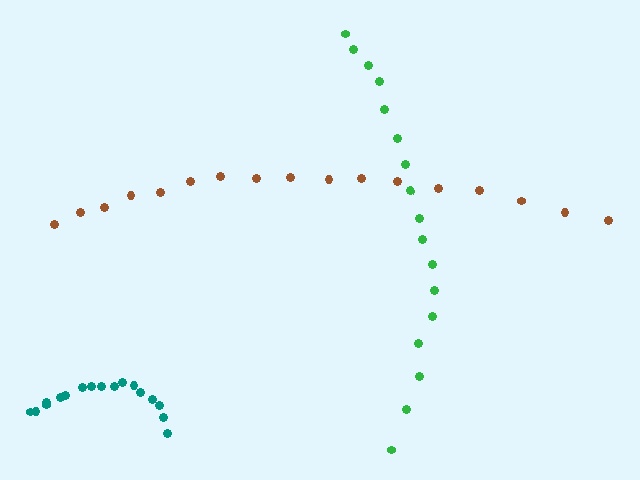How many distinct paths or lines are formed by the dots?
There are 3 distinct paths.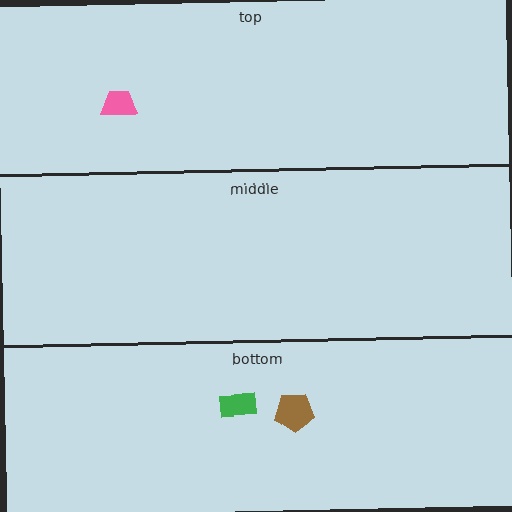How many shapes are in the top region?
1.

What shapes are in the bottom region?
The brown pentagon, the green rectangle.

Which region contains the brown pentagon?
The bottom region.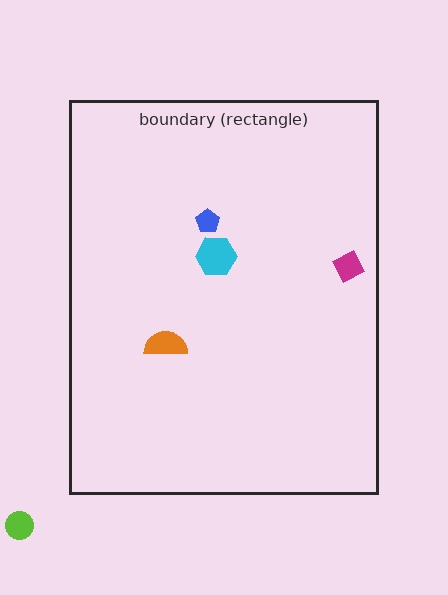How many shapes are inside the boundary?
4 inside, 1 outside.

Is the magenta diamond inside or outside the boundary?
Inside.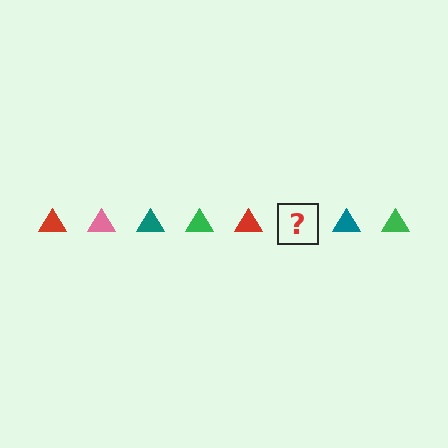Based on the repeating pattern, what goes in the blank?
The blank should be a pink triangle.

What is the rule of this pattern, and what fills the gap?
The rule is that the pattern cycles through red, pink, teal, green triangles. The gap should be filled with a pink triangle.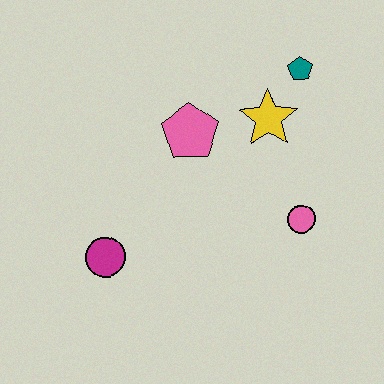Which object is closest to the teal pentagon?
The yellow star is closest to the teal pentagon.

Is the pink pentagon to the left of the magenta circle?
No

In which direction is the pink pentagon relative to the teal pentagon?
The pink pentagon is to the left of the teal pentagon.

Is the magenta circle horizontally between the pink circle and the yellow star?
No